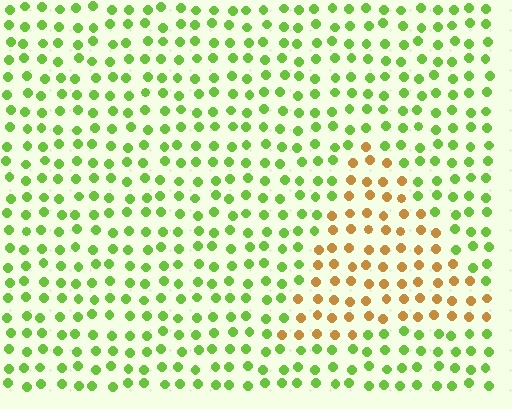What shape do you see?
I see a triangle.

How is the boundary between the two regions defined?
The boundary is defined purely by a slight shift in hue (about 65 degrees). Spacing, size, and orientation are identical on both sides.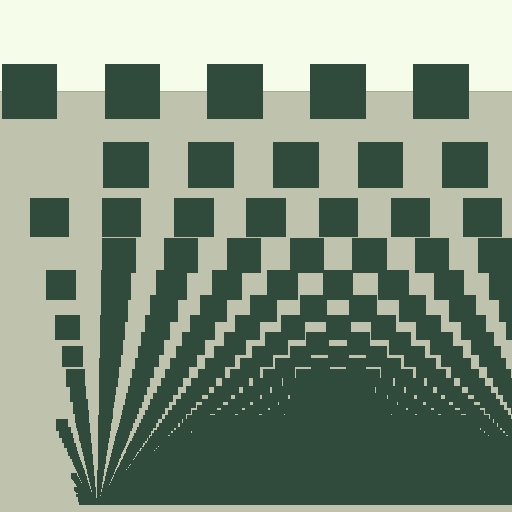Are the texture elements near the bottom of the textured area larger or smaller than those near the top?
Smaller. The gradient is inverted — elements near the bottom are smaller and denser.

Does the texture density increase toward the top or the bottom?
Density increases toward the bottom.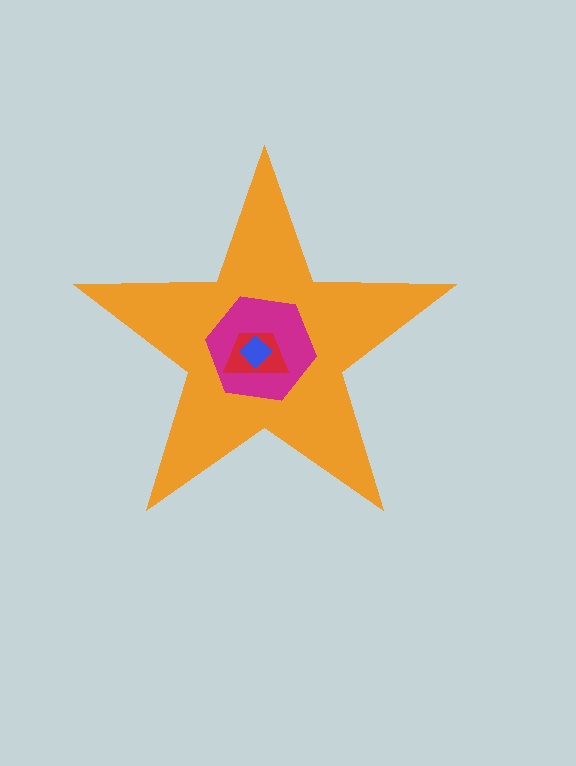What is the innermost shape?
The blue diamond.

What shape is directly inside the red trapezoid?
The blue diamond.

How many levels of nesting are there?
4.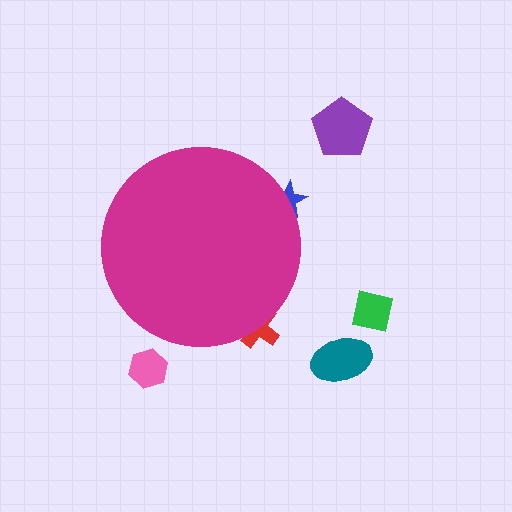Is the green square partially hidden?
No, the green square is fully visible.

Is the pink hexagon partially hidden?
No, the pink hexagon is fully visible.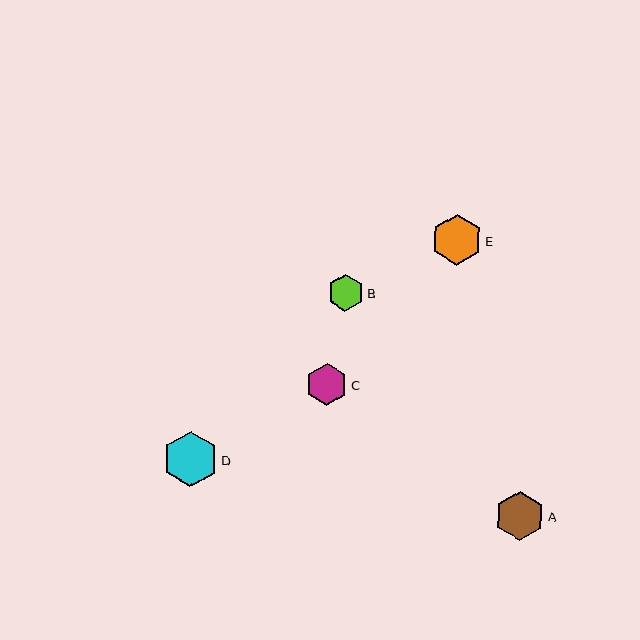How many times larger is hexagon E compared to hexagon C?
Hexagon E is approximately 1.2 times the size of hexagon C.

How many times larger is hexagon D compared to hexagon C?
Hexagon D is approximately 1.3 times the size of hexagon C.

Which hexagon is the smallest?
Hexagon B is the smallest with a size of approximately 36 pixels.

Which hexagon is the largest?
Hexagon D is the largest with a size of approximately 55 pixels.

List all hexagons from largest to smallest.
From largest to smallest: D, E, A, C, B.